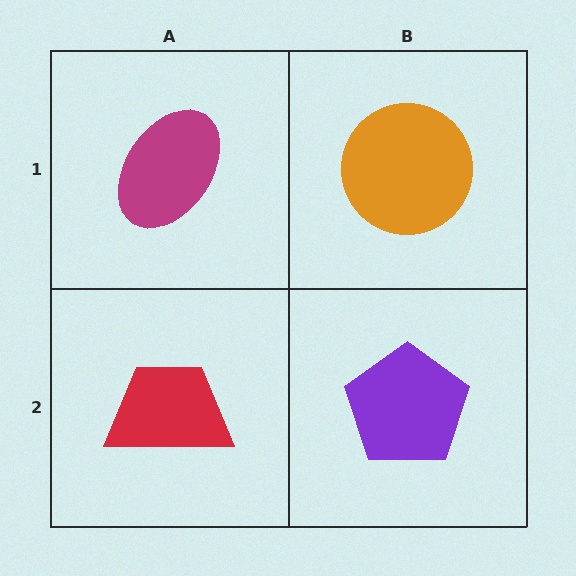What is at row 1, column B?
An orange circle.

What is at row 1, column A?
A magenta ellipse.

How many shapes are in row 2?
2 shapes.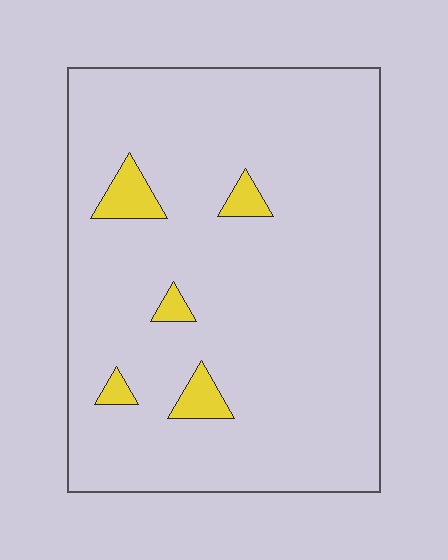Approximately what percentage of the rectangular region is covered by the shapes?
Approximately 5%.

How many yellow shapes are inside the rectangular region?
5.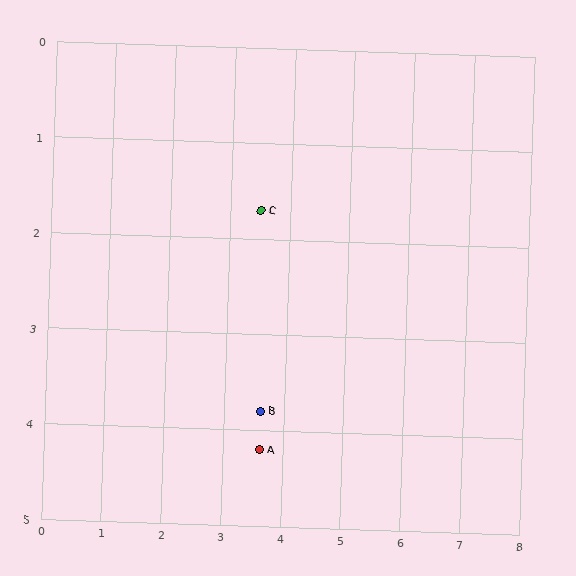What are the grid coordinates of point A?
Point A is at approximately (3.6, 4.2).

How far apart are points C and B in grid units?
Points C and B are about 2.1 grid units apart.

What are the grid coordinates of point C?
Point C is at approximately (3.5, 1.7).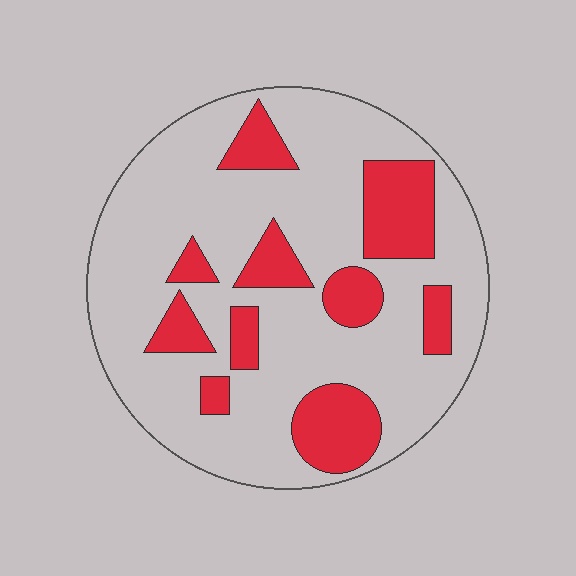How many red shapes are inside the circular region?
10.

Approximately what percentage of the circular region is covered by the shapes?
Approximately 25%.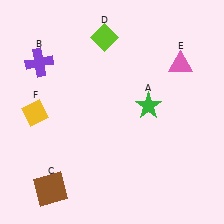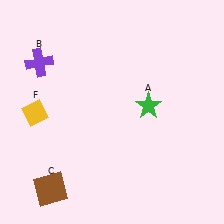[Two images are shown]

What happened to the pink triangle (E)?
The pink triangle (E) was removed in Image 2. It was in the top-right area of Image 1.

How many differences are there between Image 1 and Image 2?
There are 2 differences between the two images.